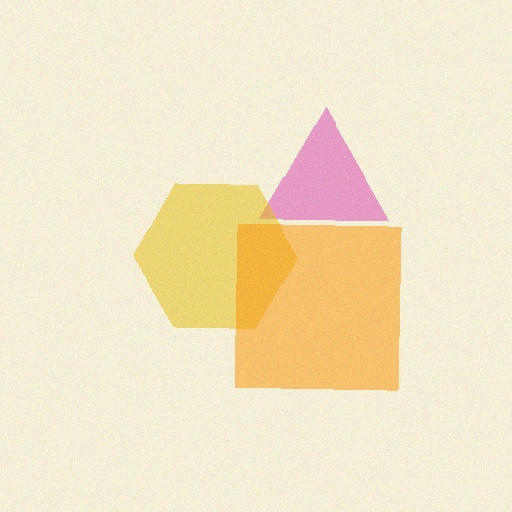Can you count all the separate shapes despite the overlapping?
Yes, there are 3 separate shapes.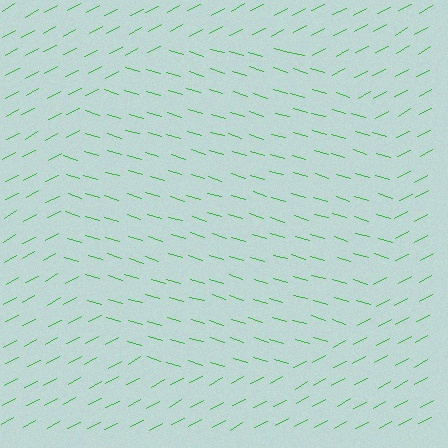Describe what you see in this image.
The image is filled with small green line segments. A circle region in the image has lines oriented differently from the surrounding lines, creating a visible texture boundary.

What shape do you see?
I see a circle.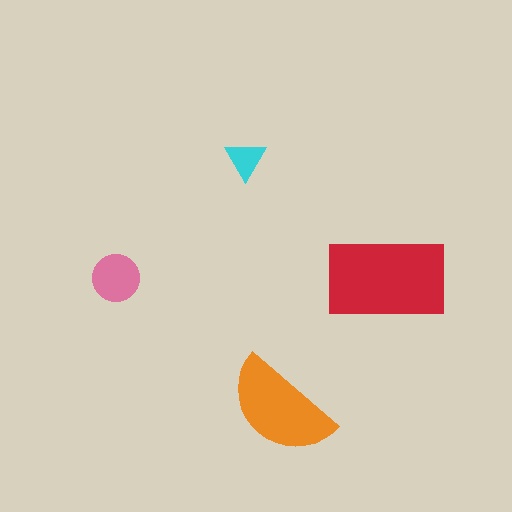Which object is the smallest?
The cyan triangle.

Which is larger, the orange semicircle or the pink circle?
The orange semicircle.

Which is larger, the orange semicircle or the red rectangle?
The red rectangle.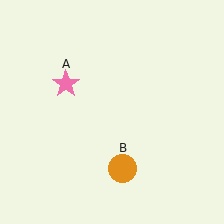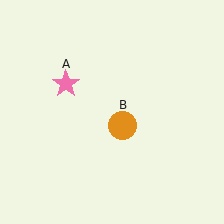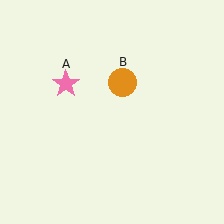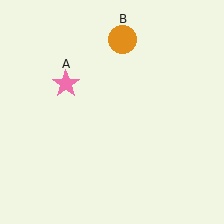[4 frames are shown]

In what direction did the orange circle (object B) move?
The orange circle (object B) moved up.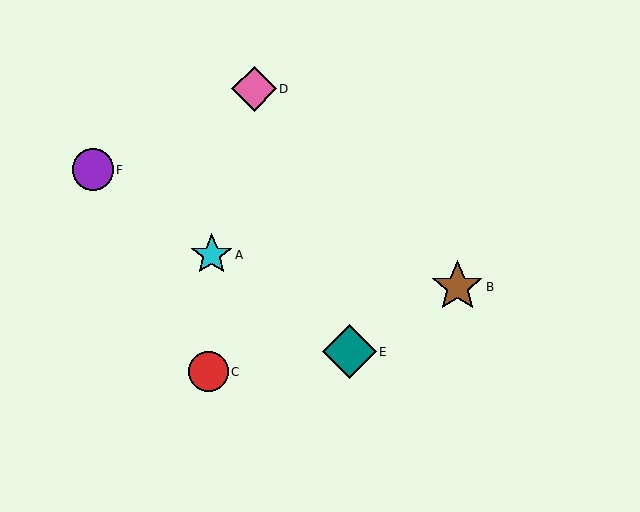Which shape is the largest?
The teal diamond (labeled E) is the largest.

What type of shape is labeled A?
Shape A is a cyan star.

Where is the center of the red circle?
The center of the red circle is at (208, 372).